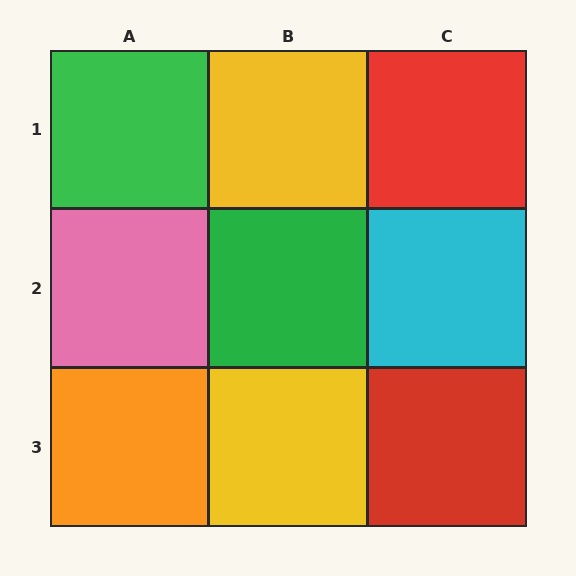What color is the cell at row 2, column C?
Cyan.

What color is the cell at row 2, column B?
Green.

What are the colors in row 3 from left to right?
Orange, yellow, red.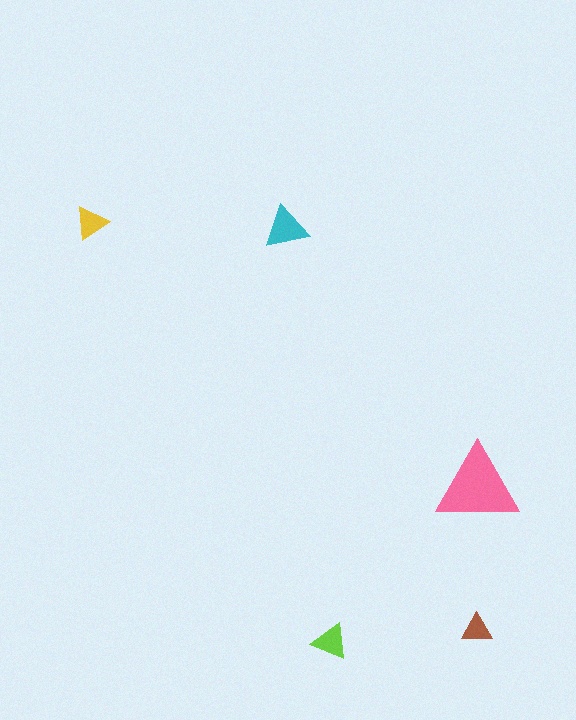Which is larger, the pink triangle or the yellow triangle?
The pink one.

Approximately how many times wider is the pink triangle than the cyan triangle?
About 2 times wider.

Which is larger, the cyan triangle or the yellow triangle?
The cyan one.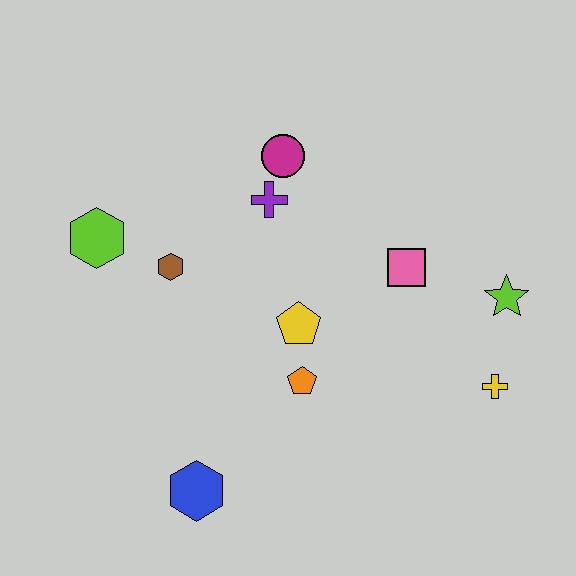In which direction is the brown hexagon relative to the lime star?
The brown hexagon is to the left of the lime star.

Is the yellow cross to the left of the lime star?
Yes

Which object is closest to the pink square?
The lime star is closest to the pink square.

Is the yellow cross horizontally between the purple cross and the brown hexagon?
No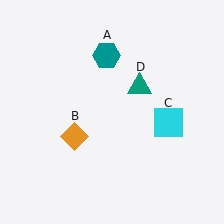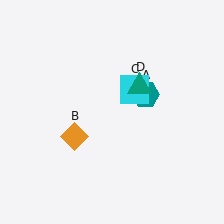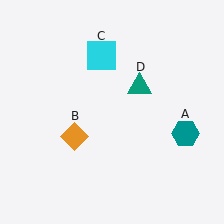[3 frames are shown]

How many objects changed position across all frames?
2 objects changed position: teal hexagon (object A), cyan square (object C).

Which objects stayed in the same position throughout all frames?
Orange diamond (object B) and teal triangle (object D) remained stationary.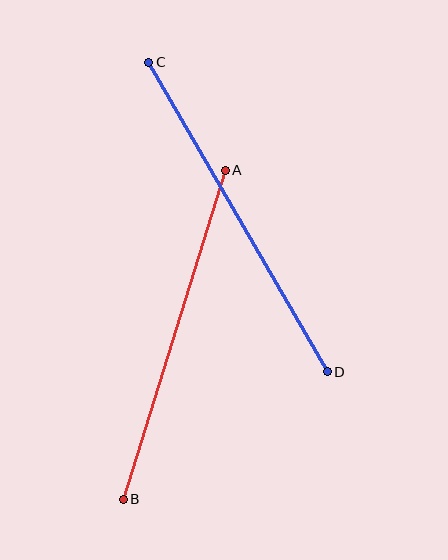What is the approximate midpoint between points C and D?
The midpoint is at approximately (238, 217) pixels.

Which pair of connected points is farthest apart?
Points C and D are farthest apart.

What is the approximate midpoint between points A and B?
The midpoint is at approximately (174, 335) pixels.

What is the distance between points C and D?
The distance is approximately 357 pixels.